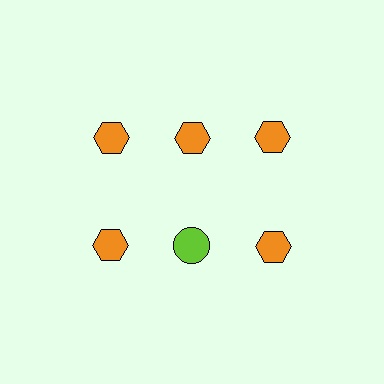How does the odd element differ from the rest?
It differs in both color (lime instead of orange) and shape (circle instead of hexagon).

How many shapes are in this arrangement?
There are 6 shapes arranged in a grid pattern.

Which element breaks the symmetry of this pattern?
The lime circle in the second row, second from left column breaks the symmetry. All other shapes are orange hexagons.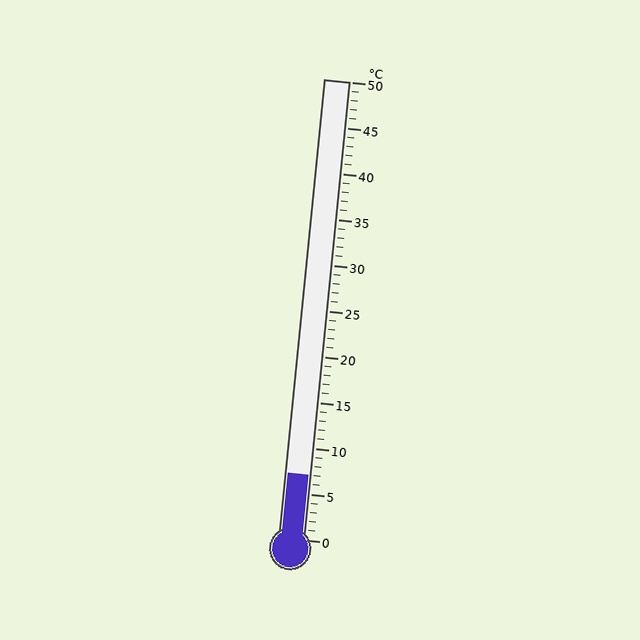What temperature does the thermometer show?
The thermometer shows approximately 7°C.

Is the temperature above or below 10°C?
The temperature is below 10°C.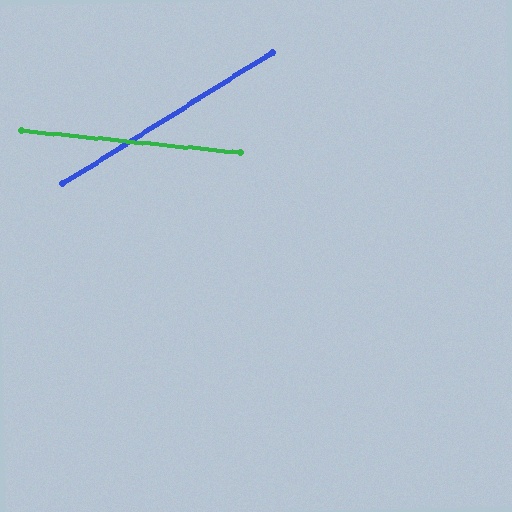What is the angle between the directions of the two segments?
Approximately 38 degrees.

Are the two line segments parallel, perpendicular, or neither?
Neither parallel nor perpendicular — they differ by about 38°.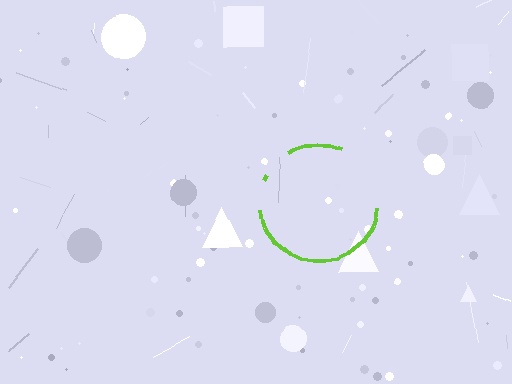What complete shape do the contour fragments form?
The contour fragments form a circle.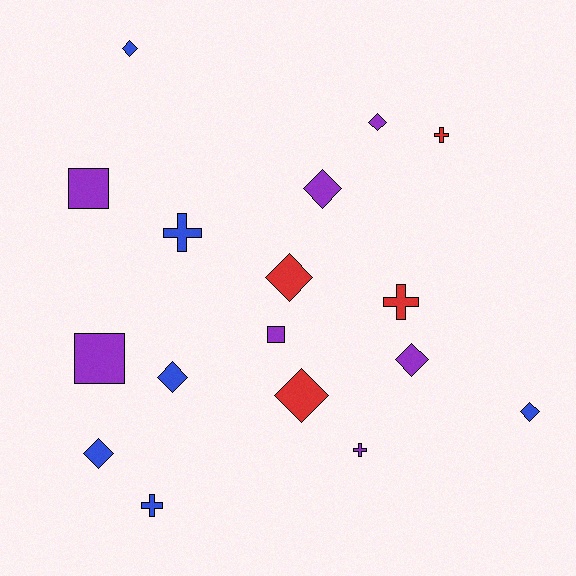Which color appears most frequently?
Purple, with 7 objects.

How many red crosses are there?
There are 2 red crosses.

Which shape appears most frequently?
Diamond, with 9 objects.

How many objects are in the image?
There are 17 objects.